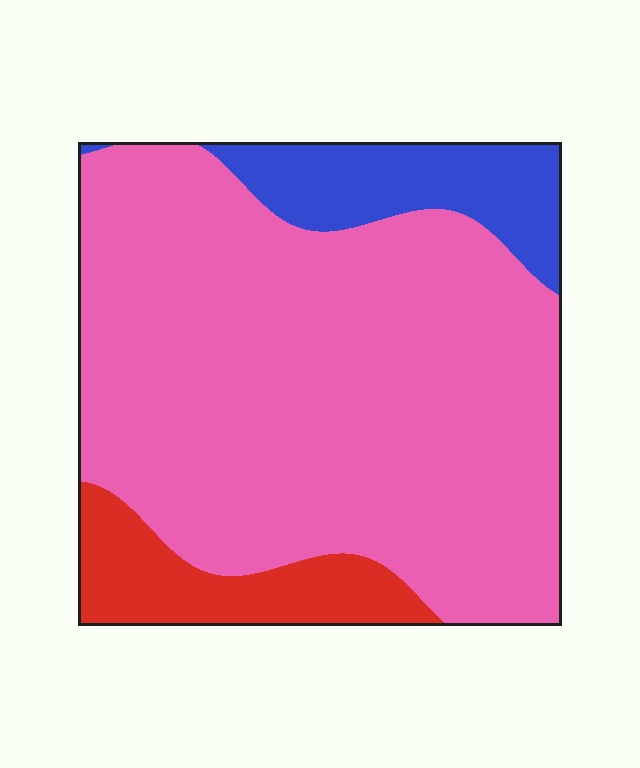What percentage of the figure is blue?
Blue takes up less than a sixth of the figure.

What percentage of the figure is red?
Red takes up less than a quarter of the figure.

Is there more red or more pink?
Pink.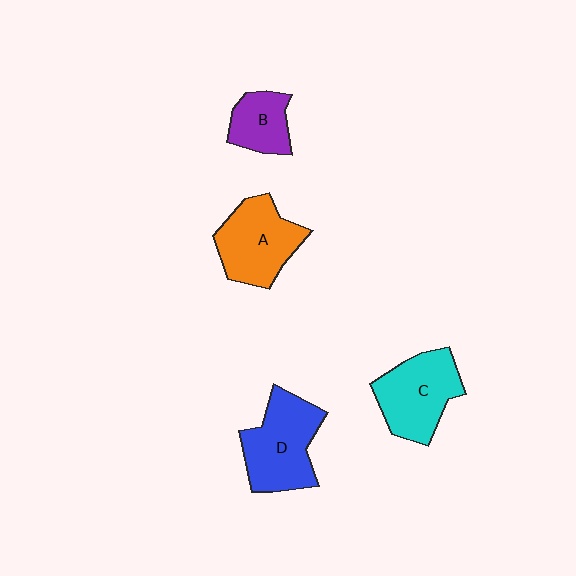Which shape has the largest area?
Shape D (blue).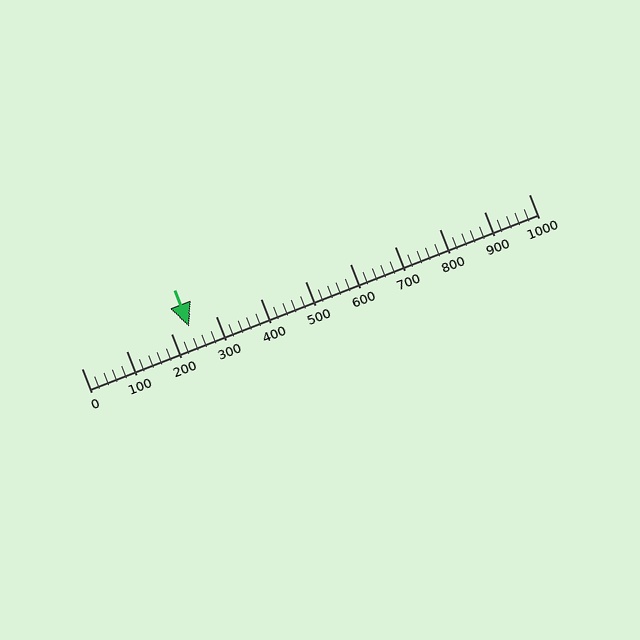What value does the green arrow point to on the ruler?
The green arrow points to approximately 240.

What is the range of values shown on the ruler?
The ruler shows values from 0 to 1000.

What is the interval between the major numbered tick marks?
The major tick marks are spaced 100 units apart.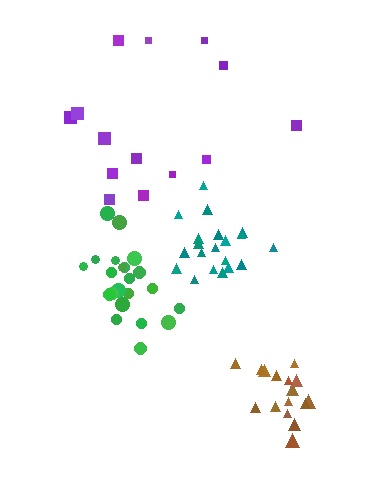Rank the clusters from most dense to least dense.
teal, green, brown, purple.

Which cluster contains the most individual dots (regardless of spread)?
Green (22).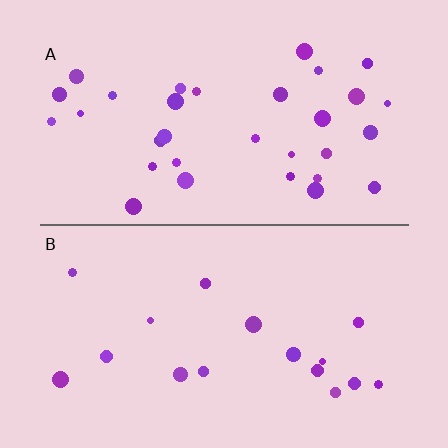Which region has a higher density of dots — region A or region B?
A (the top).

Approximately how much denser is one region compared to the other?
Approximately 1.9× — region A over region B.